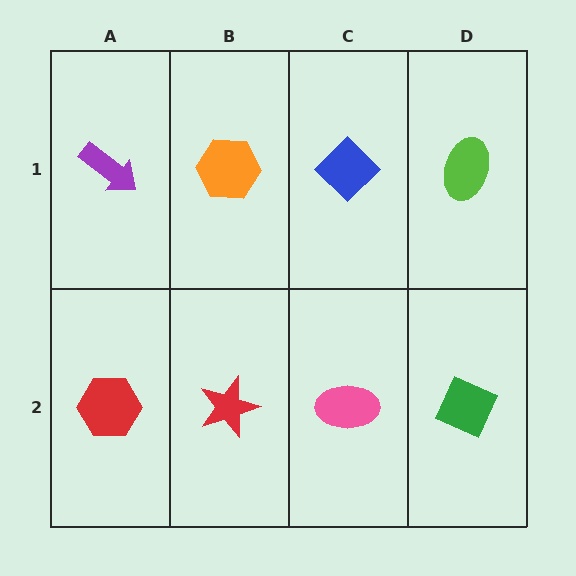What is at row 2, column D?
A green diamond.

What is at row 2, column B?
A red star.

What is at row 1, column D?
A lime ellipse.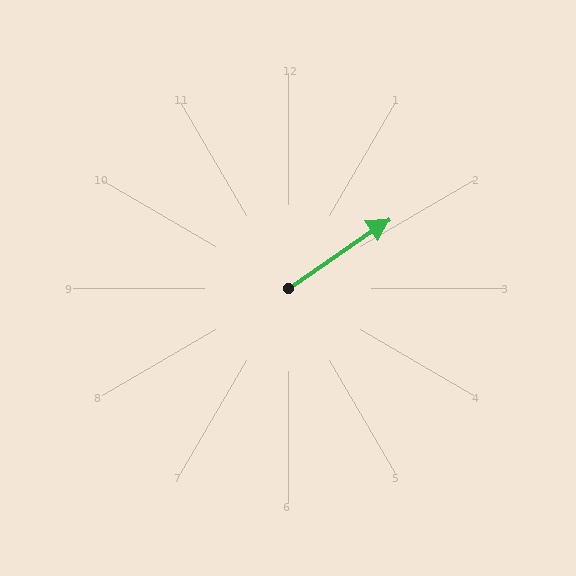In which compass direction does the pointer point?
Northeast.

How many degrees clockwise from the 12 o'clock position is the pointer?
Approximately 55 degrees.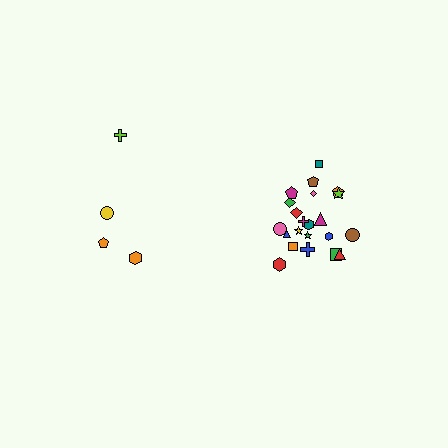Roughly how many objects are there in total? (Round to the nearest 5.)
Roughly 25 objects in total.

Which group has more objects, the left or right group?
The right group.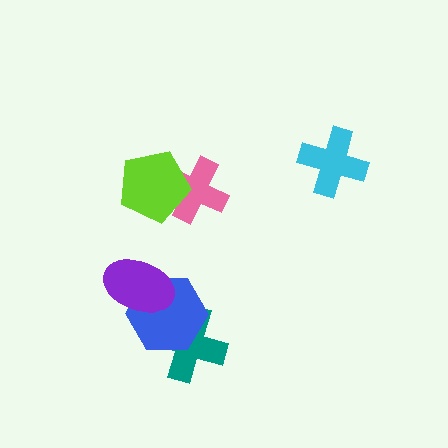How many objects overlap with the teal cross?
1 object overlaps with the teal cross.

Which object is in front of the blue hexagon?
The purple ellipse is in front of the blue hexagon.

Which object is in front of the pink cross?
The lime pentagon is in front of the pink cross.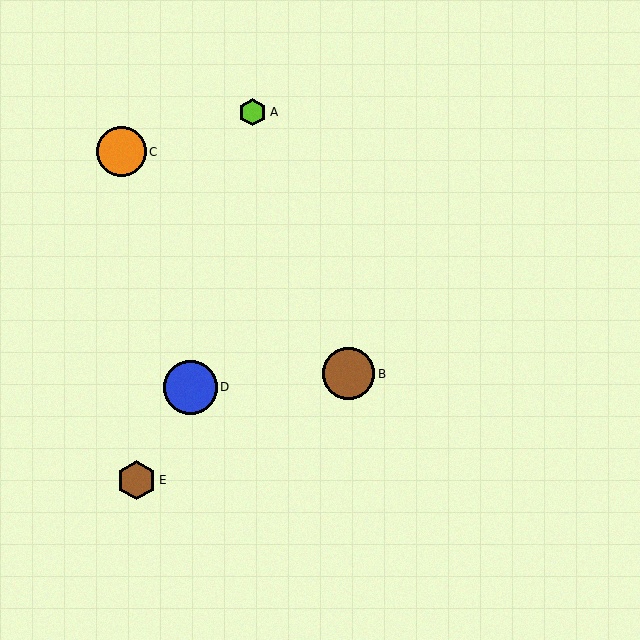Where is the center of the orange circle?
The center of the orange circle is at (121, 152).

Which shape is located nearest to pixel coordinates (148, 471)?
The brown hexagon (labeled E) at (137, 480) is nearest to that location.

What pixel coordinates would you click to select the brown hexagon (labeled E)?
Click at (137, 480) to select the brown hexagon E.